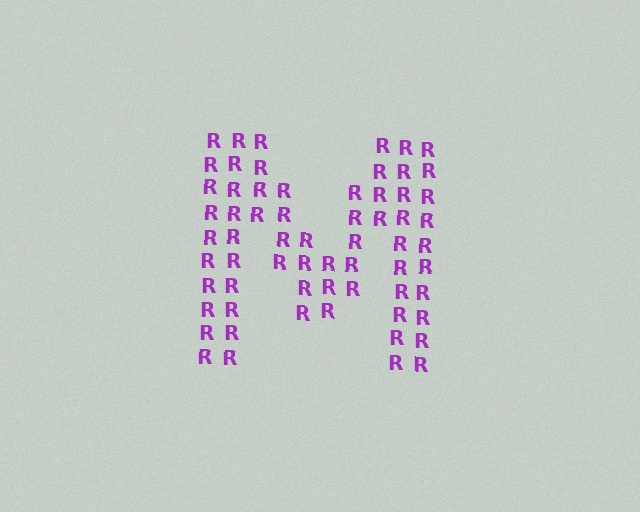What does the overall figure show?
The overall figure shows the letter M.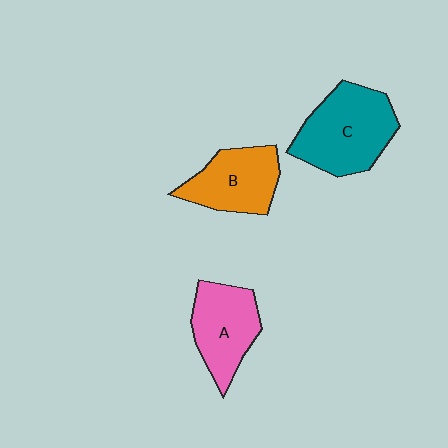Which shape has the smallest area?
Shape B (orange).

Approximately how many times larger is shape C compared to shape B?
Approximately 1.3 times.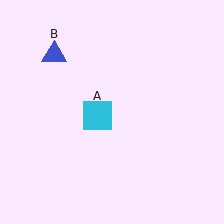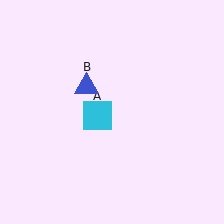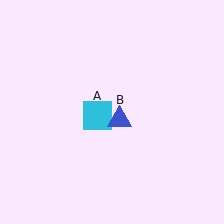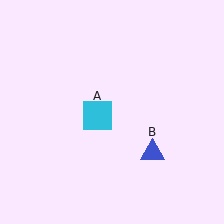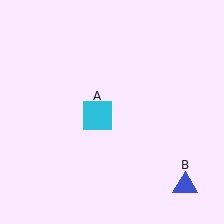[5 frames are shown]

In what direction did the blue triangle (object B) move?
The blue triangle (object B) moved down and to the right.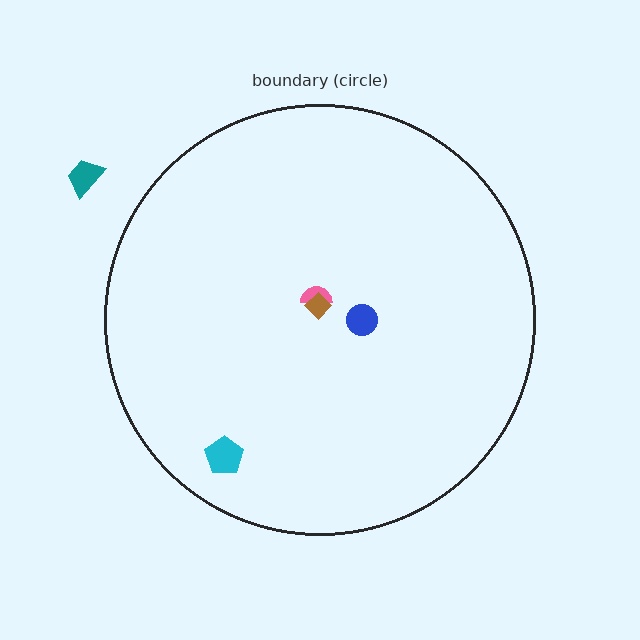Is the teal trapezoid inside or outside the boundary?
Outside.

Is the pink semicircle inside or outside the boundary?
Inside.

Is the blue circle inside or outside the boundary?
Inside.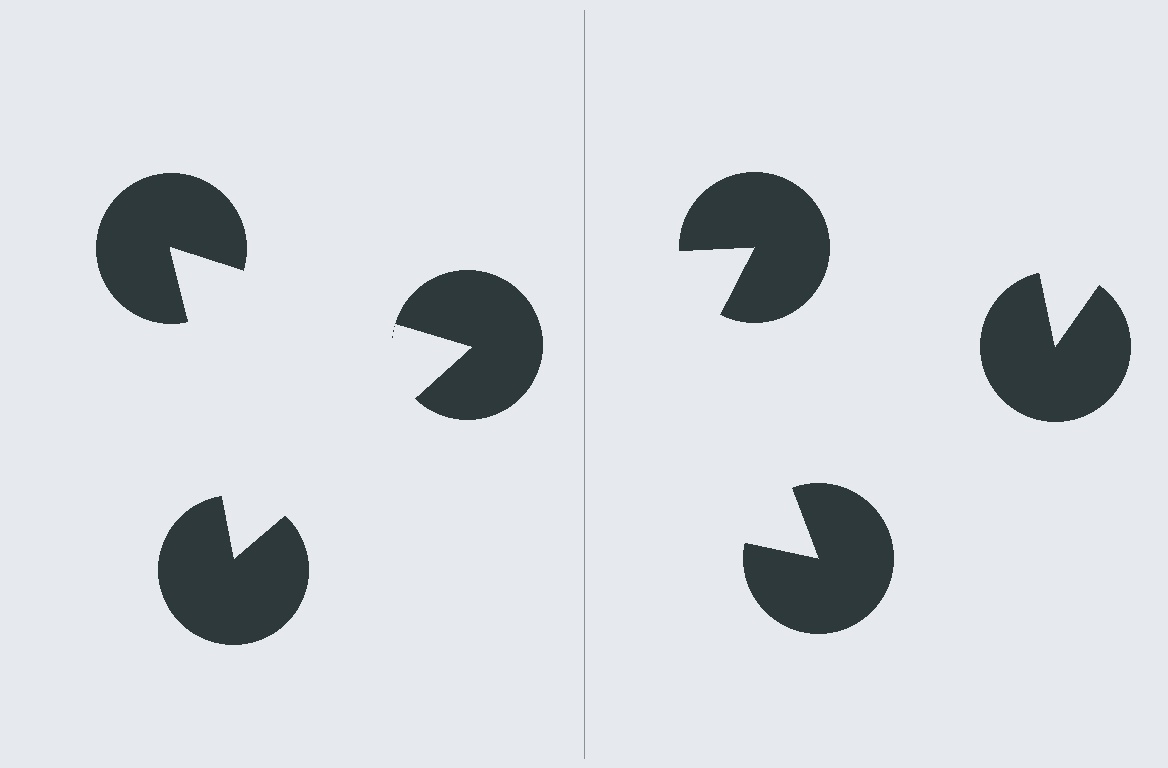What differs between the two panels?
The pac-man discs are positioned identically on both sides; only the wedge orientations differ. On the left they align to a triangle; on the right they are misaligned.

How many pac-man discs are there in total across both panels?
6 — 3 on each side.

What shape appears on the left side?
An illusory triangle.